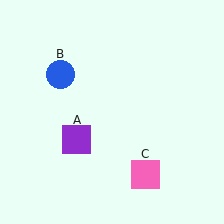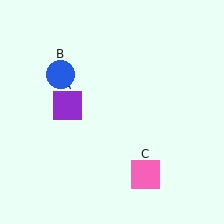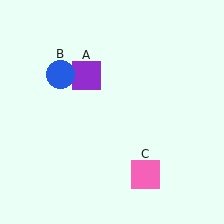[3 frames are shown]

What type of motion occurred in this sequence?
The purple square (object A) rotated clockwise around the center of the scene.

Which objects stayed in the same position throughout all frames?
Blue circle (object B) and pink square (object C) remained stationary.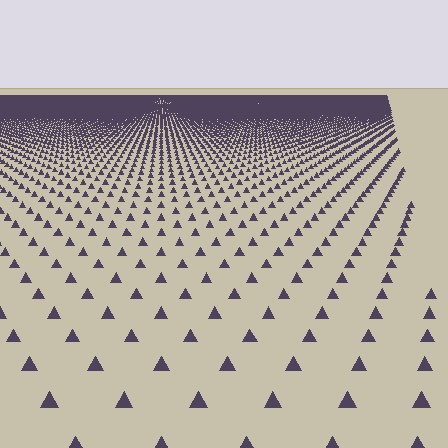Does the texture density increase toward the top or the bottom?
Density increases toward the top.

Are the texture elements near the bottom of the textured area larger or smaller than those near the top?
Larger. Near the bottom, elements are closer to the viewer and appear at a bigger on-screen size.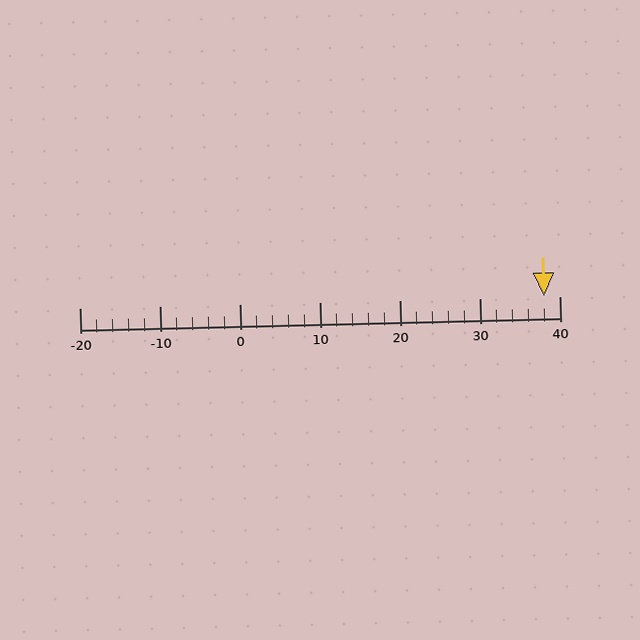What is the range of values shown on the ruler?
The ruler shows values from -20 to 40.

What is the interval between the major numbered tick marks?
The major tick marks are spaced 10 units apart.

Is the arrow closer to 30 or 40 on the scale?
The arrow is closer to 40.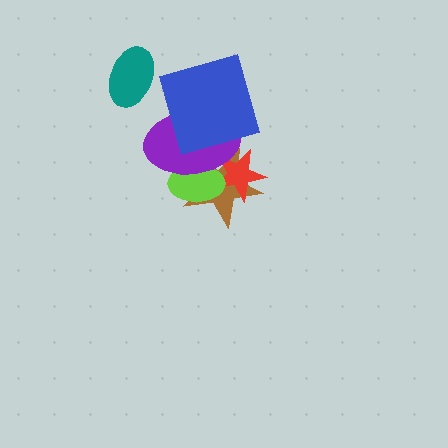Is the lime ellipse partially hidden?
Yes, it is partially covered by another shape.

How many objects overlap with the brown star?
3 objects overlap with the brown star.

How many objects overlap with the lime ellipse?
3 objects overlap with the lime ellipse.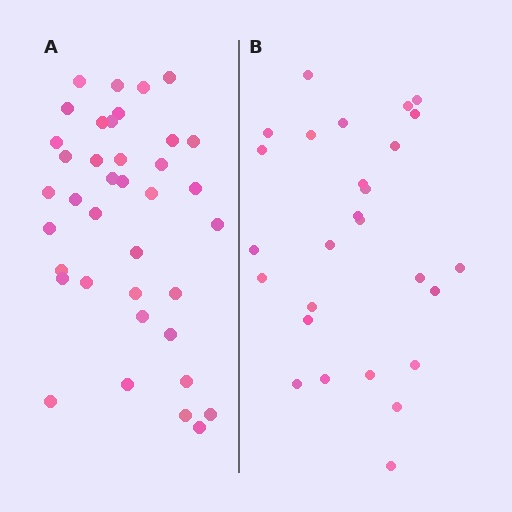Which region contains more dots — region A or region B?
Region A (the left region) has more dots.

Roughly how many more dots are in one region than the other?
Region A has roughly 12 or so more dots than region B.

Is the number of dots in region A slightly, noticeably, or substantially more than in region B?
Region A has noticeably more, but not dramatically so. The ratio is roughly 1.4 to 1.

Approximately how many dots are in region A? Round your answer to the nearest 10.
About 40 dots. (The exact count is 38, which rounds to 40.)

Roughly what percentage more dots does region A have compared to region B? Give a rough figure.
About 40% more.